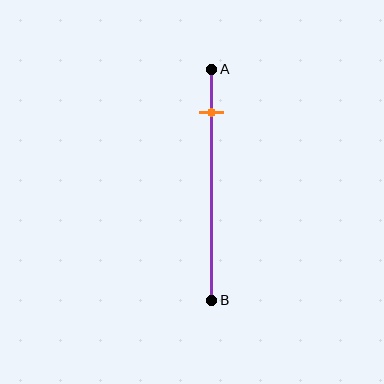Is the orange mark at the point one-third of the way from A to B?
No, the mark is at about 20% from A, not at the 33% one-third point.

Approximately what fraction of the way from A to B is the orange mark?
The orange mark is approximately 20% of the way from A to B.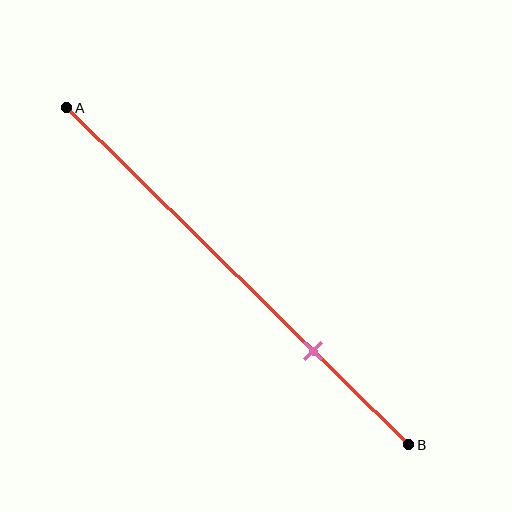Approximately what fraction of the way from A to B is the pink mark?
The pink mark is approximately 70% of the way from A to B.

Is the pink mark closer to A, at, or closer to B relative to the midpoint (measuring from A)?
The pink mark is closer to point B than the midpoint of segment AB.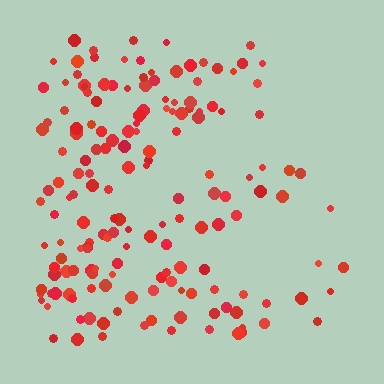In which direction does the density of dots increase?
From right to left, with the left side densest.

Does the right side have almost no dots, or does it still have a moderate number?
Still a moderate number, just noticeably fewer than the left.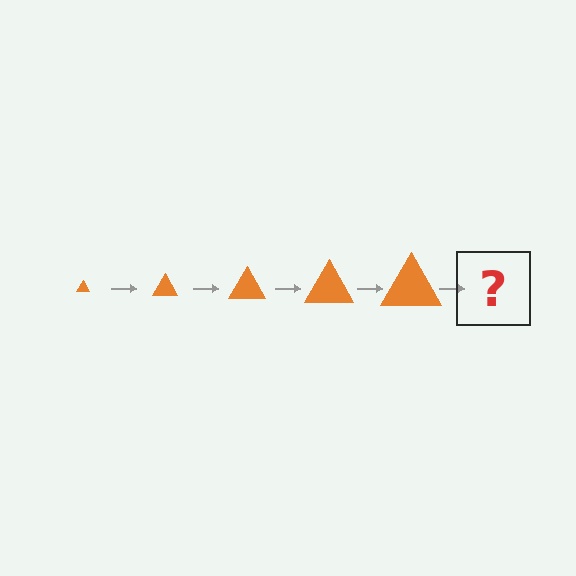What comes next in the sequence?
The next element should be an orange triangle, larger than the previous one.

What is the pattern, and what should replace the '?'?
The pattern is that the triangle gets progressively larger each step. The '?' should be an orange triangle, larger than the previous one.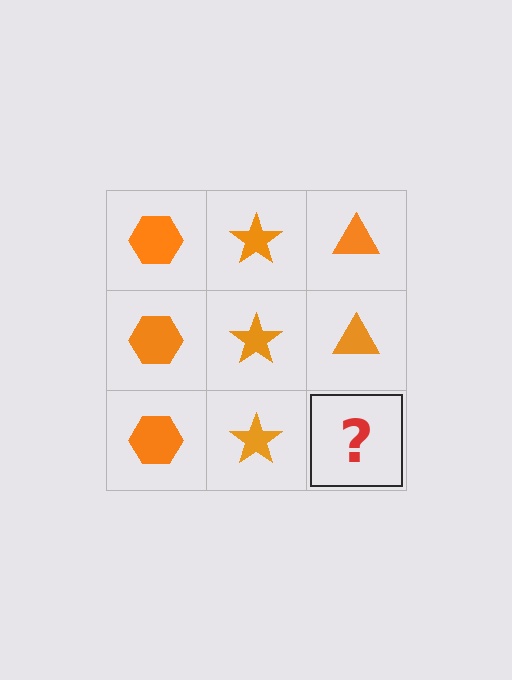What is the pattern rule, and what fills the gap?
The rule is that each column has a consistent shape. The gap should be filled with an orange triangle.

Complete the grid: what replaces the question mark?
The question mark should be replaced with an orange triangle.